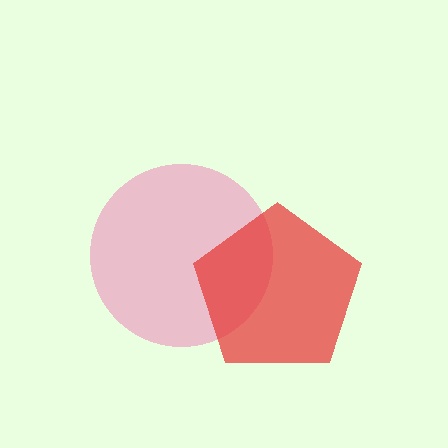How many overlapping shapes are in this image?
There are 2 overlapping shapes in the image.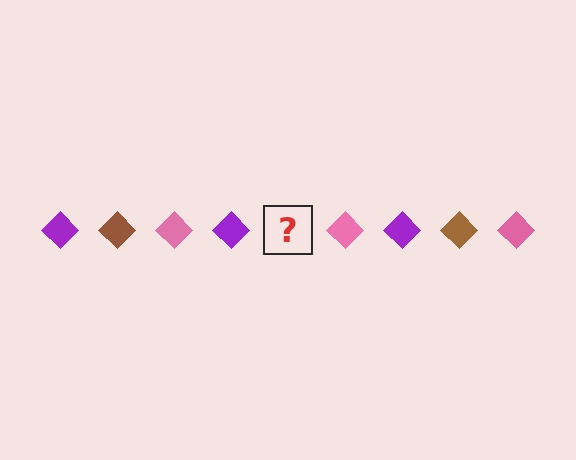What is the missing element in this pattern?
The missing element is a brown diamond.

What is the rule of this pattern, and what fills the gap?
The rule is that the pattern cycles through purple, brown, pink diamonds. The gap should be filled with a brown diamond.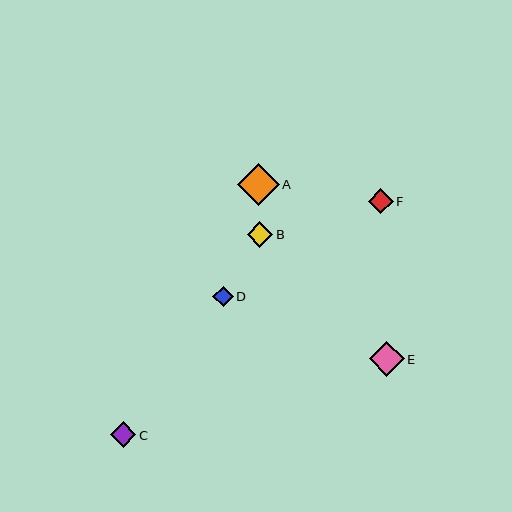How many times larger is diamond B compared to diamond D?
Diamond B is approximately 1.3 times the size of diamond D.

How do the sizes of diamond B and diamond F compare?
Diamond B and diamond F are approximately the same size.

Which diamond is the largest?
Diamond A is the largest with a size of approximately 42 pixels.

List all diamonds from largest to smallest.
From largest to smallest: A, E, B, C, F, D.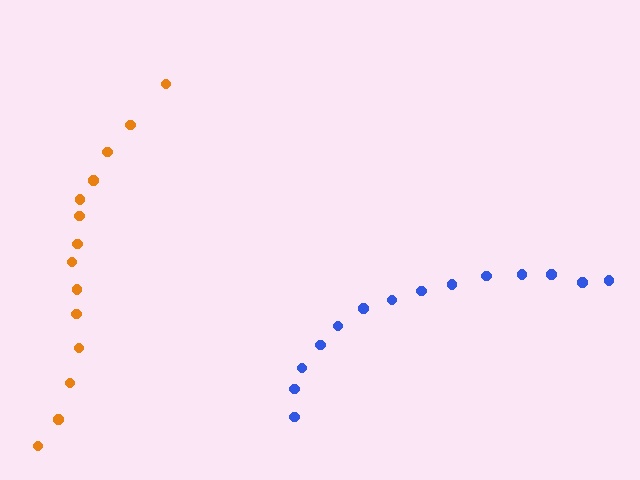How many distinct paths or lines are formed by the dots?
There are 2 distinct paths.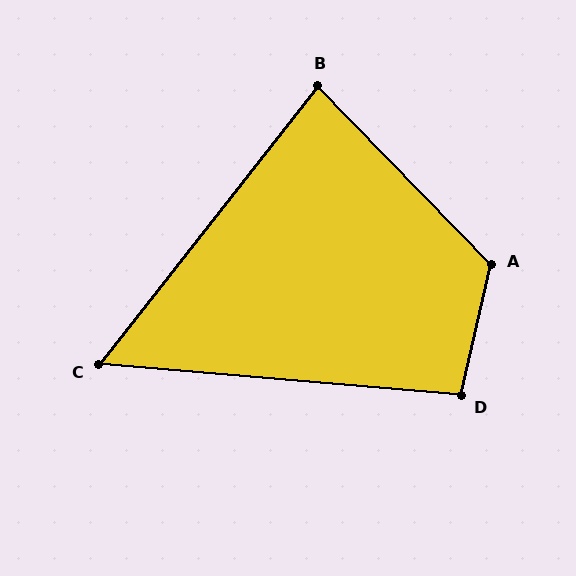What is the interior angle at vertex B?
Approximately 82 degrees (acute).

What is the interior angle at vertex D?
Approximately 98 degrees (obtuse).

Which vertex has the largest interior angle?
A, at approximately 123 degrees.